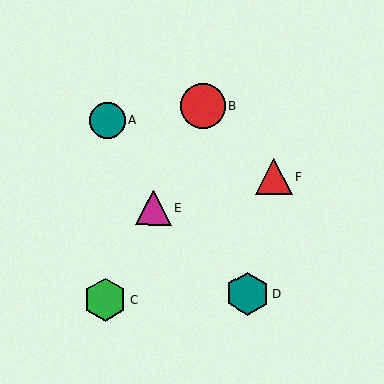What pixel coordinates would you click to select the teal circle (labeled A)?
Click at (107, 120) to select the teal circle A.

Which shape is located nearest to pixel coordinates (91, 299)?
The green hexagon (labeled C) at (105, 300) is nearest to that location.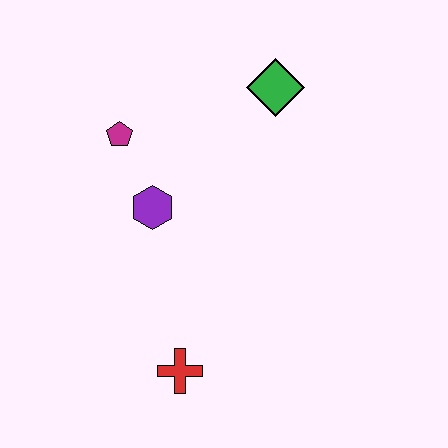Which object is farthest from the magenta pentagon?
The red cross is farthest from the magenta pentagon.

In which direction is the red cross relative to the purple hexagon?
The red cross is below the purple hexagon.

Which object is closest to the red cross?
The purple hexagon is closest to the red cross.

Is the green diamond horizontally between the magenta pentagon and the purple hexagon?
No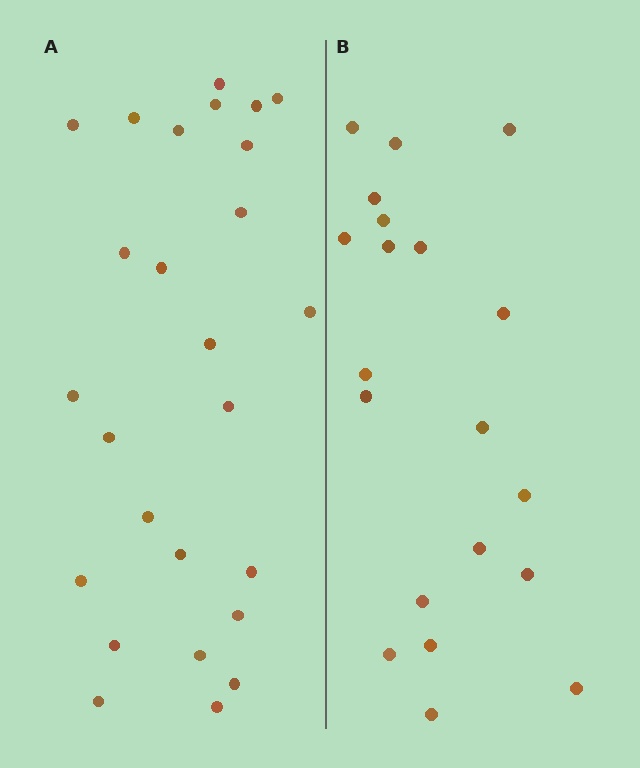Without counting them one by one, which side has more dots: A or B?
Region A (the left region) has more dots.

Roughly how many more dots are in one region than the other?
Region A has about 6 more dots than region B.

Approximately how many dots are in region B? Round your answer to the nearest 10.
About 20 dots.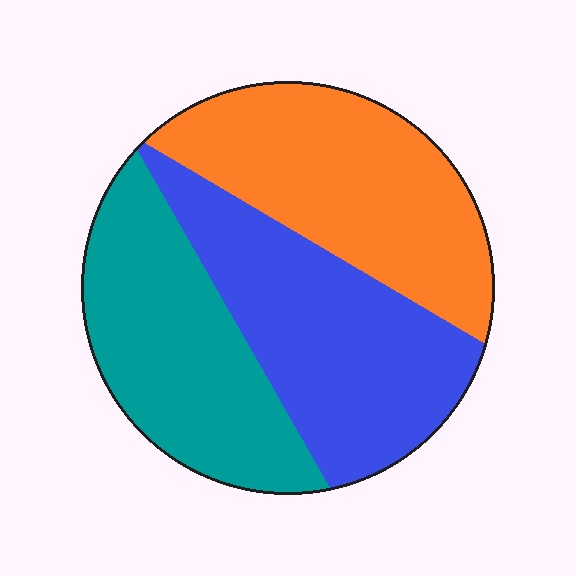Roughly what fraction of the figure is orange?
Orange covers around 35% of the figure.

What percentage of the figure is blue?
Blue takes up about one third (1/3) of the figure.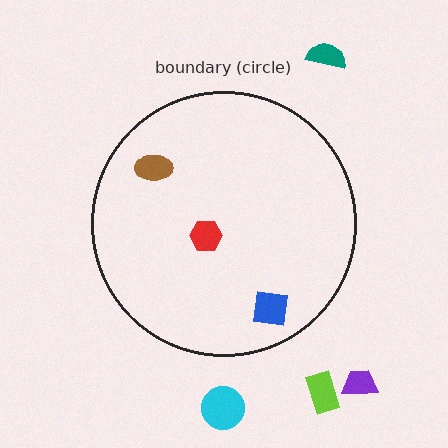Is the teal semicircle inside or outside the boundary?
Outside.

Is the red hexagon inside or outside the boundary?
Inside.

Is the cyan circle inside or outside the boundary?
Outside.